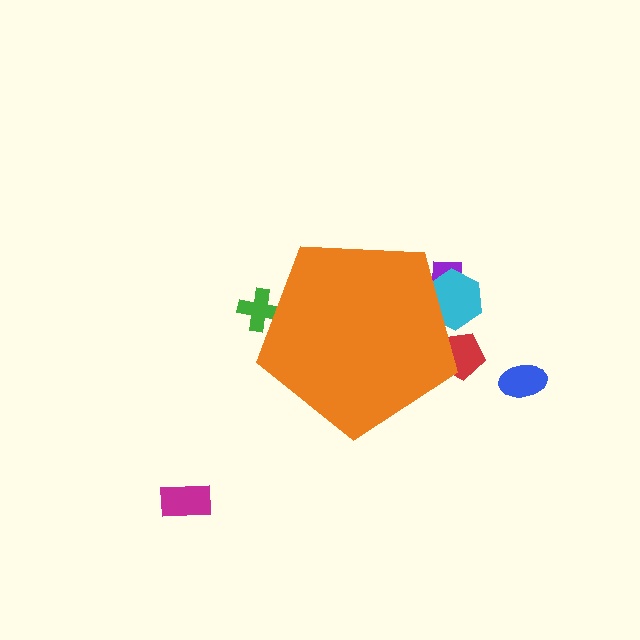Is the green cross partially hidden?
Yes, the green cross is partially hidden behind the orange pentagon.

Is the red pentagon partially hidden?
Yes, the red pentagon is partially hidden behind the orange pentagon.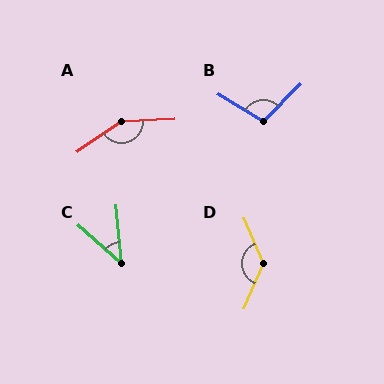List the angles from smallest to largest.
C (44°), B (104°), D (134°), A (148°).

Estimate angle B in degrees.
Approximately 104 degrees.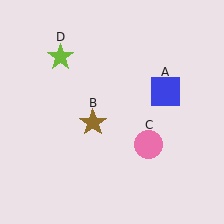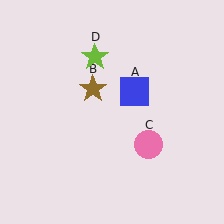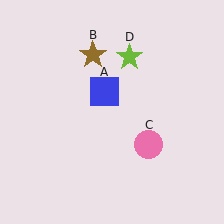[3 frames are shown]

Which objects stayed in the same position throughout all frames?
Pink circle (object C) remained stationary.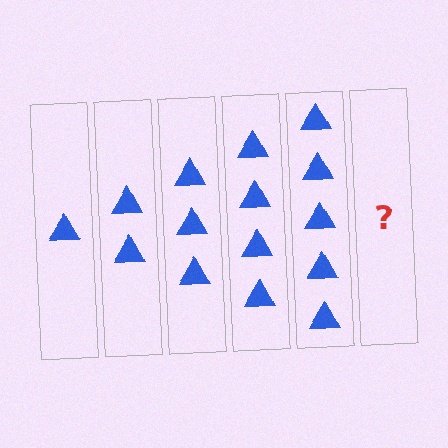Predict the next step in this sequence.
The next step is 6 triangles.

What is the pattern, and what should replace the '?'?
The pattern is that each step adds one more triangle. The '?' should be 6 triangles.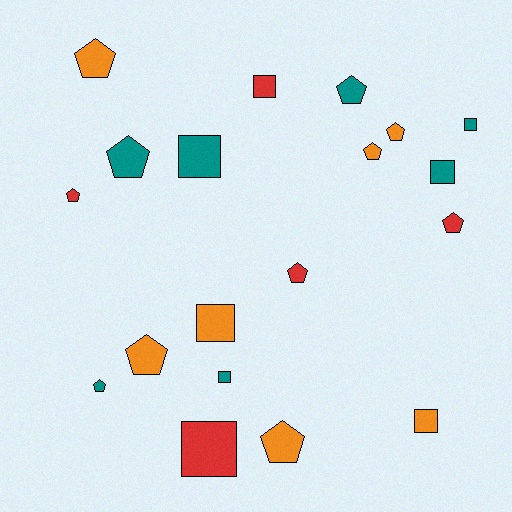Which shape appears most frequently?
Pentagon, with 11 objects.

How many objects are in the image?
There are 19 objects.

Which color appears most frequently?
Orange, with 7 objects.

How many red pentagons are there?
There are 3 red pentagons.